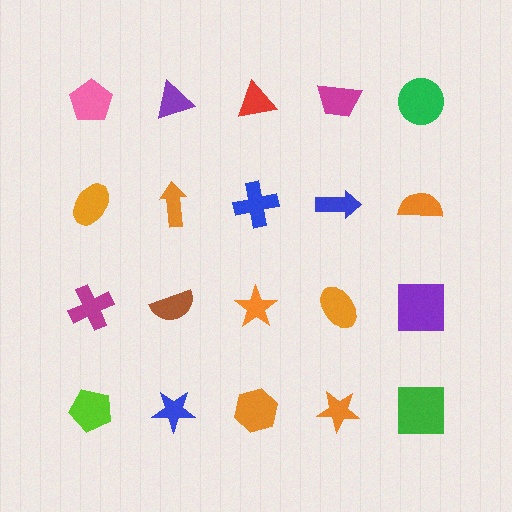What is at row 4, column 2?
A blue star.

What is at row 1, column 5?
A green circle.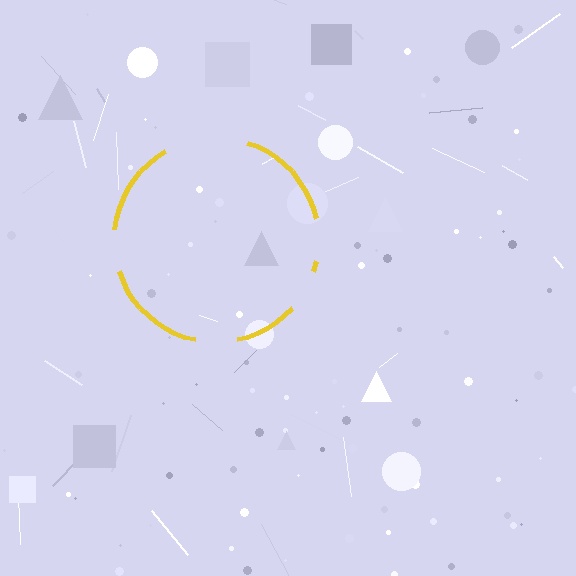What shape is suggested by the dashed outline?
The dashed outline suggests a circle.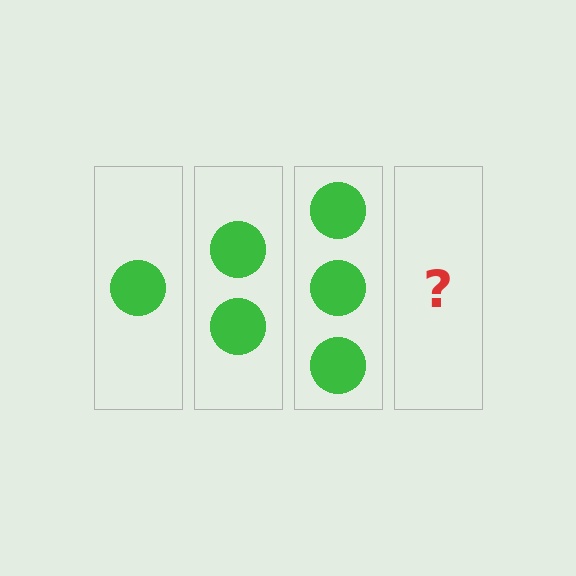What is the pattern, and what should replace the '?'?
The pattern is that each step adds one more circle. The '?' should be 4 circles.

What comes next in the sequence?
The next element should be 4 circles.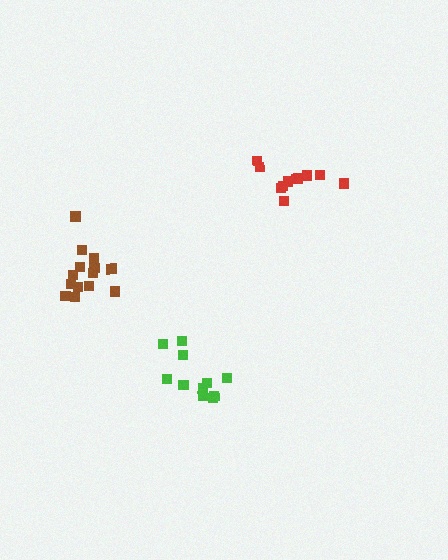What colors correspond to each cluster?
The clusters are colored: brown, red, green.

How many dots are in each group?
Group 1: 14 dots, Group 2: 11 dots, Group 3: 11 dots (36 total).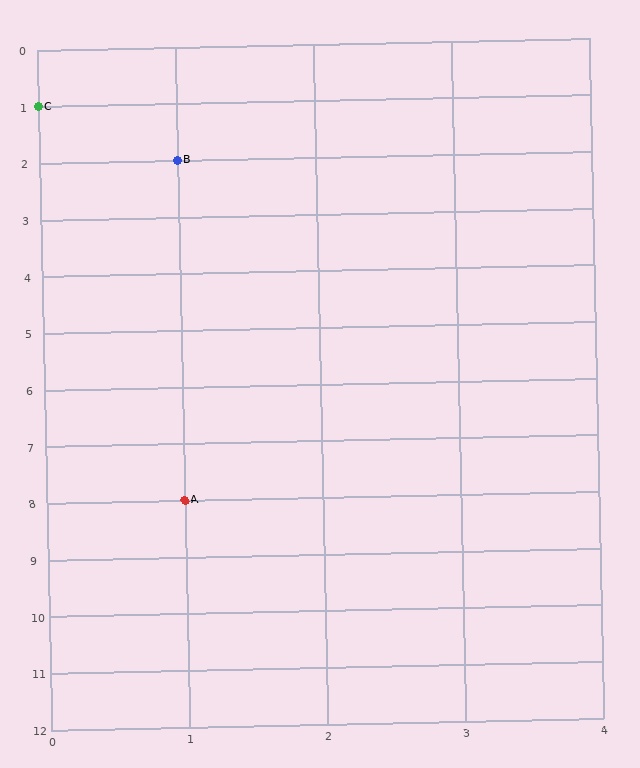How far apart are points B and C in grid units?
Points B and C are 1 column and 1 row apart (about 1.4 grid units diagonally).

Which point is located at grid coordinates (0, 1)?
Point C is at (0, 1).